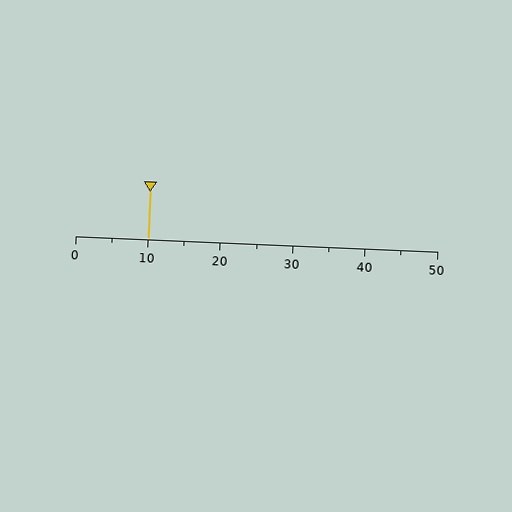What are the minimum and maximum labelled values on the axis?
The axis runs from 0 to 50.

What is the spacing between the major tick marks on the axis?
The major ticks are spaced 10 apart.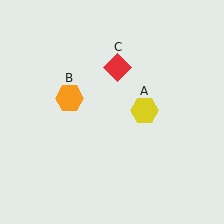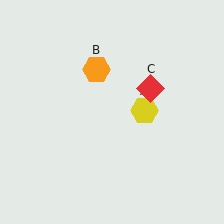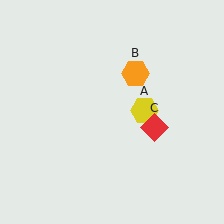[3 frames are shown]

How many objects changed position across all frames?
2 objects changed position: orange hexagon (object B), red diamond (object C).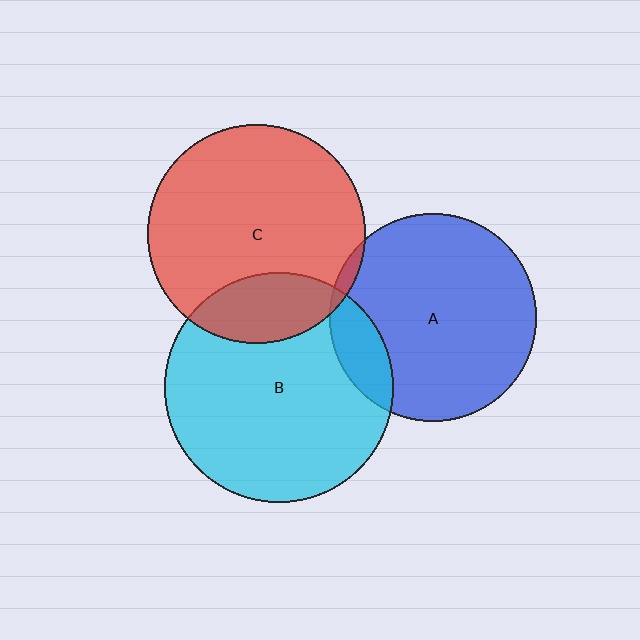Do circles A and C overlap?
Yes.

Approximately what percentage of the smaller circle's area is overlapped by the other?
Approximately 5%.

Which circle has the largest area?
Circle B (cyan).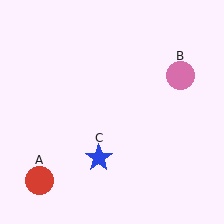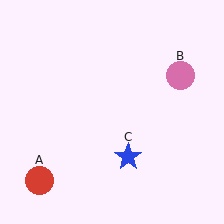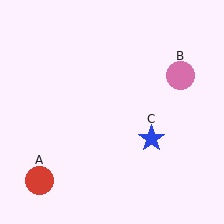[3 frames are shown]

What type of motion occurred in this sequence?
The blue star (object C) rotated counterclockwise around the center of the scene.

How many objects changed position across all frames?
1 object changed position: blue star (object C).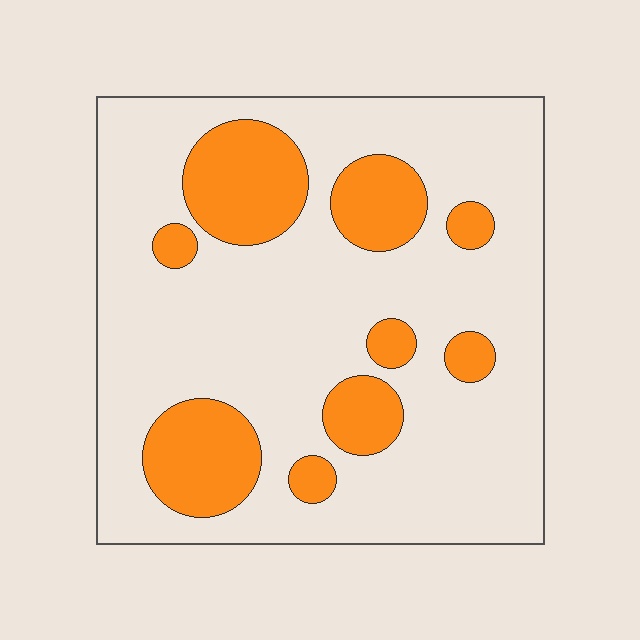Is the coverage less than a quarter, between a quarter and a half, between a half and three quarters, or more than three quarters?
Less than a quarter.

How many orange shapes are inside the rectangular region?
9.